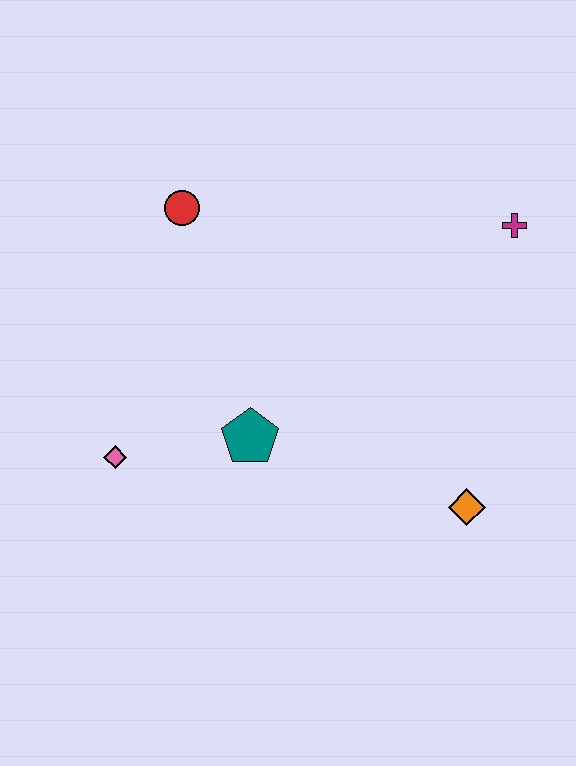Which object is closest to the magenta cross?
The orange diamond is closest to the magenta cross.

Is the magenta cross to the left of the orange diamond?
No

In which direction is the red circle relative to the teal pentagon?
The red circle is above the teal pentagon.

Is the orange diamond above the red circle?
No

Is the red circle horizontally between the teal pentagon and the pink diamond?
Yes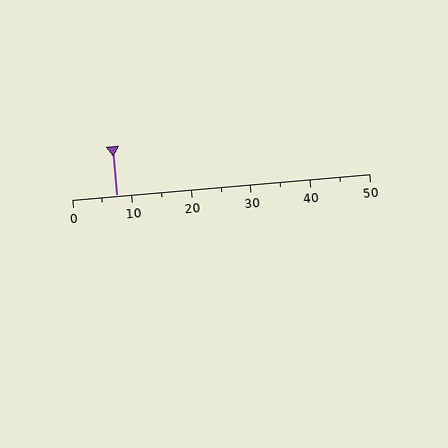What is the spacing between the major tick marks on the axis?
The major ticks are spaced 10 apart.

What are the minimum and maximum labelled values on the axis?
The axis runs from 0 to 50.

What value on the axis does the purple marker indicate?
The marker indicates approximately 7.5.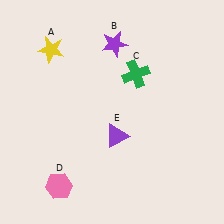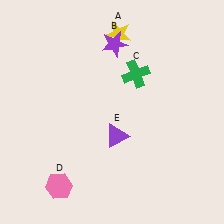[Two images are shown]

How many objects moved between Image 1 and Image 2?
1 object moved between the two images.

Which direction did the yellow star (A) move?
The yellow star (A) moved right.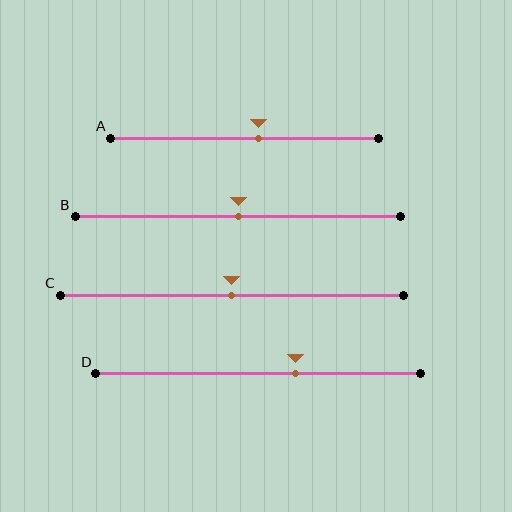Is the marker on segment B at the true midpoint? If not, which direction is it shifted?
Yes, the marker on segment B is at the true midpoint.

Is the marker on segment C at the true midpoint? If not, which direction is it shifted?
Yes, the marker on segment C is at the true midpoint.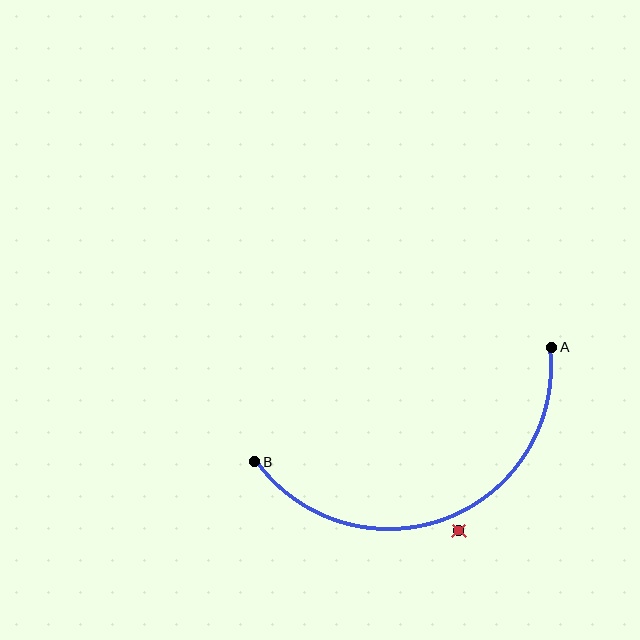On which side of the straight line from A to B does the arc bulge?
The arc bulges below the straight line connecting A and B.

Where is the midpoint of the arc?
The arc midpoint is the point on the curve farthest from the straight line joining A and B. It sits below that line.